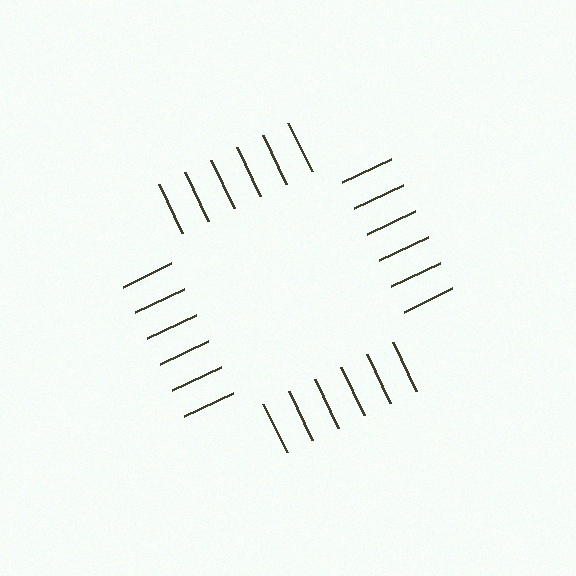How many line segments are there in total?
24 — 6 along each of the 4 edges.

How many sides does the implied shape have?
4 sides — the line-ends trace a square.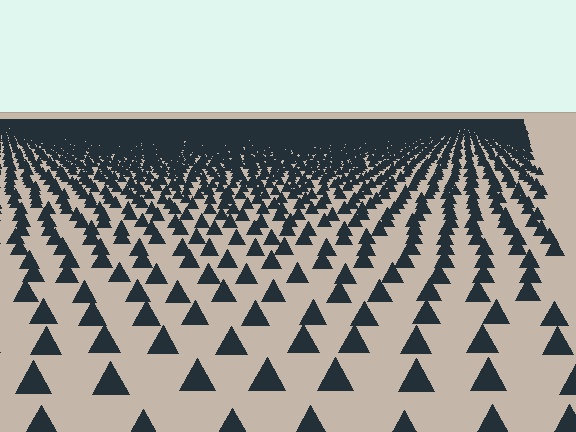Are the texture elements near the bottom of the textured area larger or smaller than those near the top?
Larger. Near the bottom, elements are closer to the viewer and appear at a bigger on-screen size.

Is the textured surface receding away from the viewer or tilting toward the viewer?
The surface is receding away from the viewer. Texture elements get smaller and denser toward the top.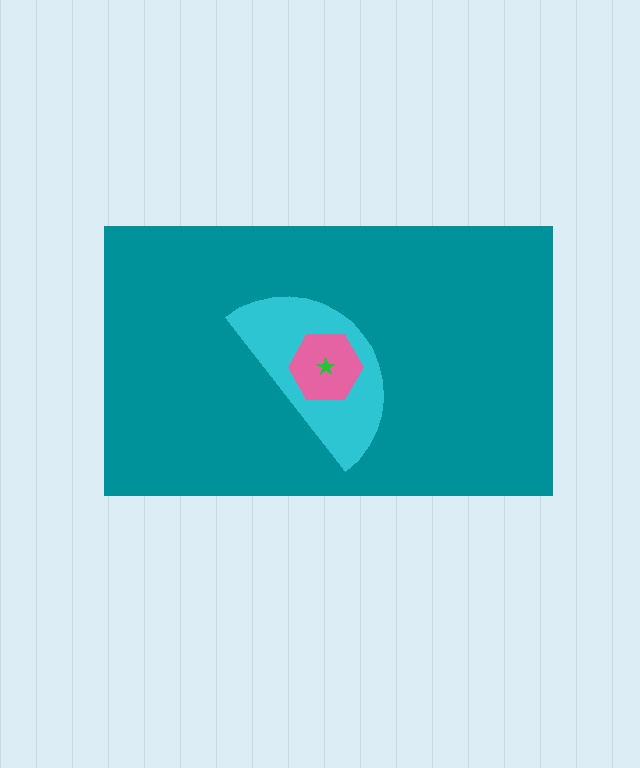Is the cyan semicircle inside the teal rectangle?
Yes.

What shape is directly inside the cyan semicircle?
The pink hexagon.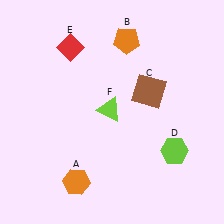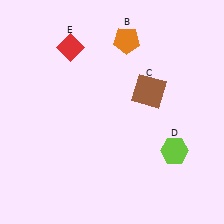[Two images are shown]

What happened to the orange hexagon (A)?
The orange hexagon (A) was removed in Image 2. It was in the bottom-left area of Image 1.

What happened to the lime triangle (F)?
The lime triangle (F) was removed in Image 2. It was in the top-left area of Image 1.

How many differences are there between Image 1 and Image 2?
There are 2 differences between the two images.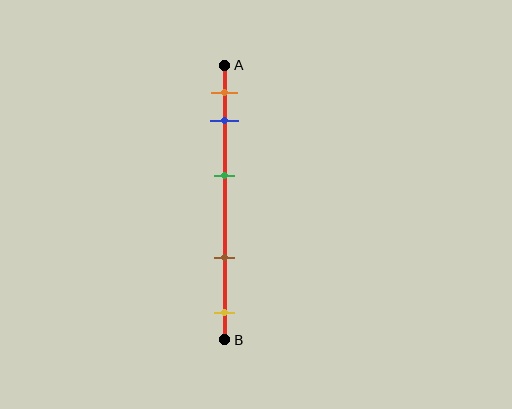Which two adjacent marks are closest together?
The orange and blue marks are the closest adjacent pair.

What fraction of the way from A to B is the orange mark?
The orange mark is approximately 10% (0.1) of the way from A to B.